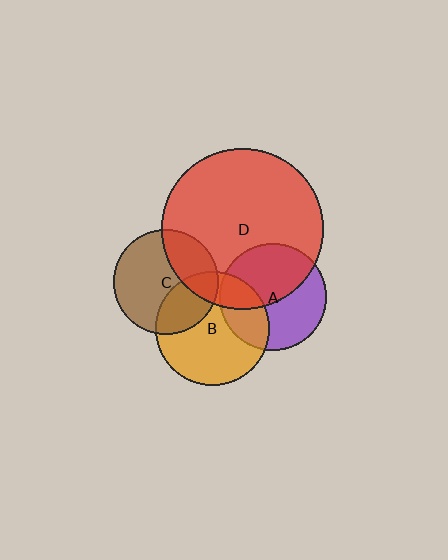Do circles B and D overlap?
Yes.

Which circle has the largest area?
Circle D (red).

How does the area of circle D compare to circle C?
Approximately 2.3 times.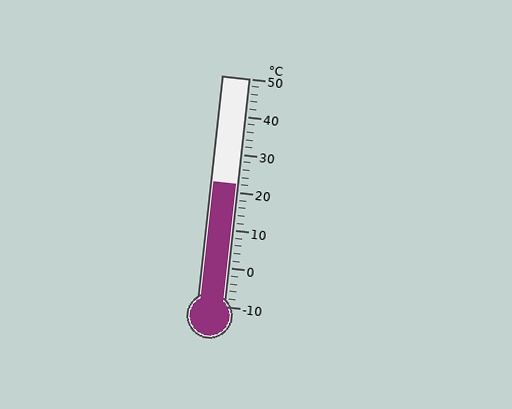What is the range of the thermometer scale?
The thermometer scale ranges from -10°C to 50°C.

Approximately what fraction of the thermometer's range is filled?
The thermometer is filled to approximately 55% of its range.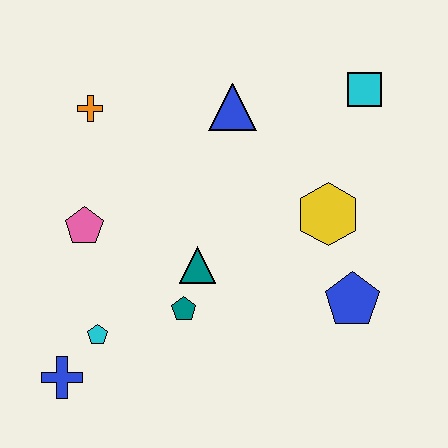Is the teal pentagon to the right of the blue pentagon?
No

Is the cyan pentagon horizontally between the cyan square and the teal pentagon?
No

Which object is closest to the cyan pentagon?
The blue cross is closest to the cyan pentagon.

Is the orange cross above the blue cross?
Yes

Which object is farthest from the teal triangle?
The cyan square is farthest from the teal triangle.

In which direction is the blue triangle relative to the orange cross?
The blue triangle is to the right of the orange cross.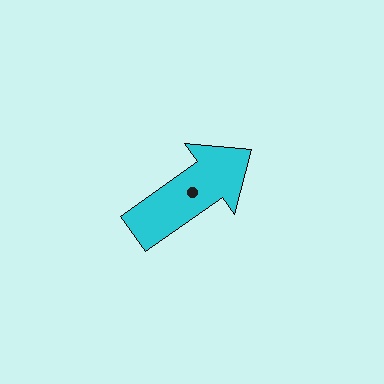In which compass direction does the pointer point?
Northeast.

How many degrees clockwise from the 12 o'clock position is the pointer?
Approximately 55 degrees.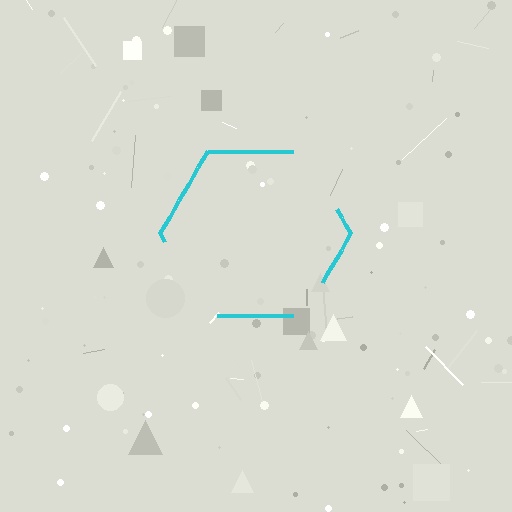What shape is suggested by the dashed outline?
The dashed outline suggests a hexagon.